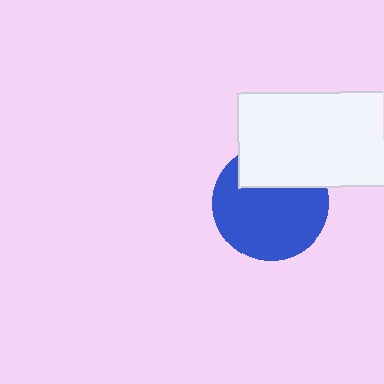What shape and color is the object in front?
The object in front is a white rectangle.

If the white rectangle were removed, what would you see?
You would see the complete blue circle.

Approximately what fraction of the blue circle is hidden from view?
Roughly 30% of the blue circle is hidden behind the white rectangle.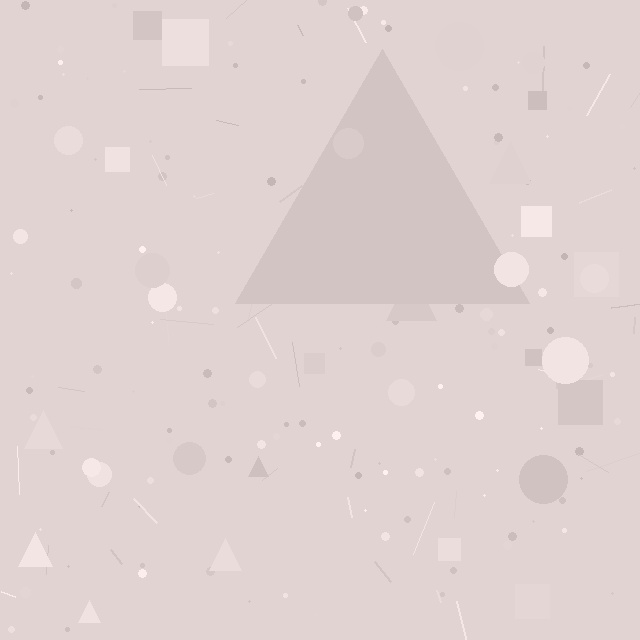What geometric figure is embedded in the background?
A triangle is embedded in the background.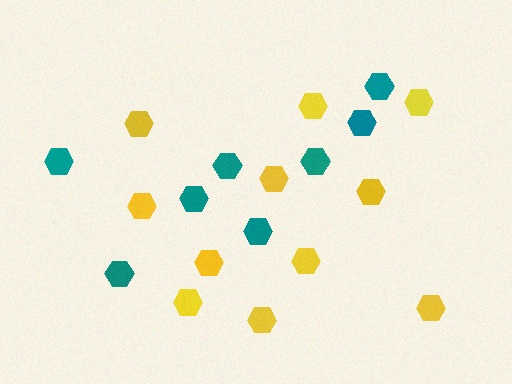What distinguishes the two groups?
There are 2 groups: one group of yellow hexagons (11) and one group of teal hexagons (8).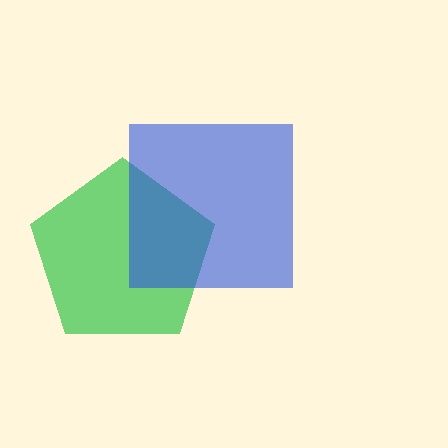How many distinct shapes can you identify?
There are 2 distinct shapes: a green pentagon, a blue square.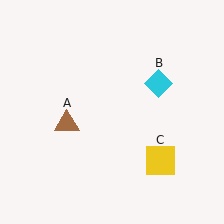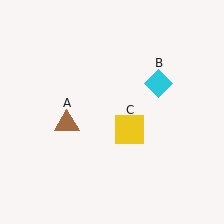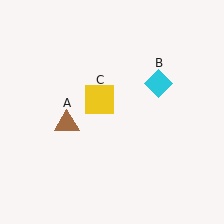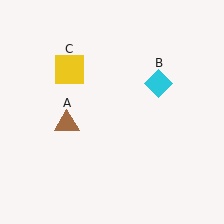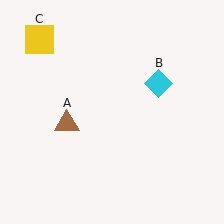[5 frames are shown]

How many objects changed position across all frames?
1 object changed position: yellow square (object C).